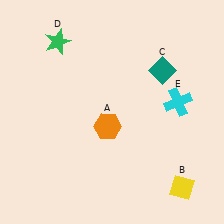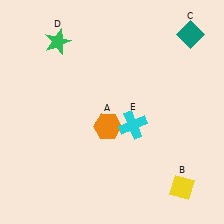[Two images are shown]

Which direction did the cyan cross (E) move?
The cyan cross (E) moved left.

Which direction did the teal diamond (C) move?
The teal diamond (C) moved up.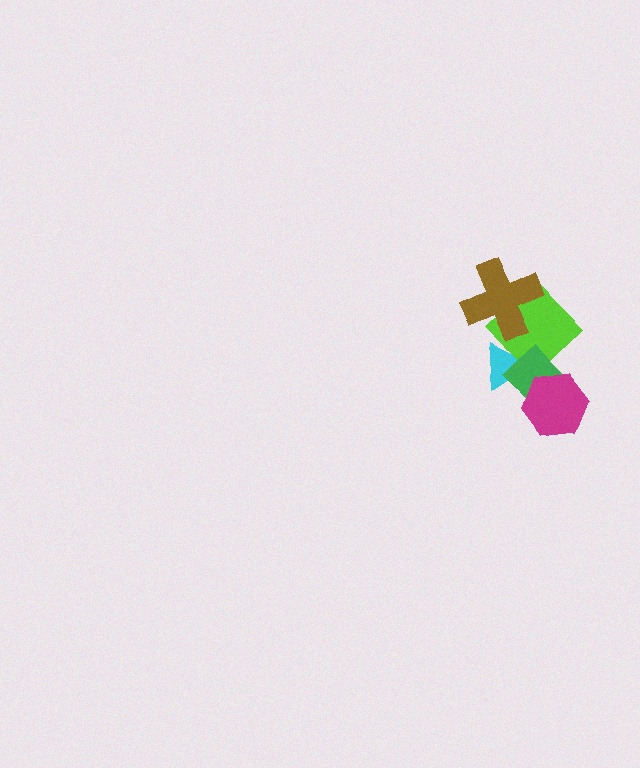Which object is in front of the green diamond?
The magenta hexagon is in front of the green diamond.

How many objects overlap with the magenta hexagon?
1 object overlaps with the magenta hexagon.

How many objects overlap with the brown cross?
1 object overlaps with the brown cross.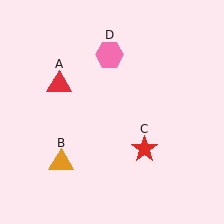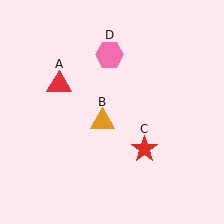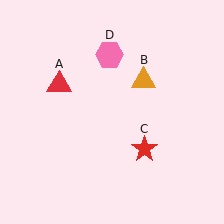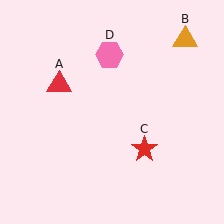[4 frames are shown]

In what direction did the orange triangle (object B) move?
The orange triangle (object B) moved up and to the right.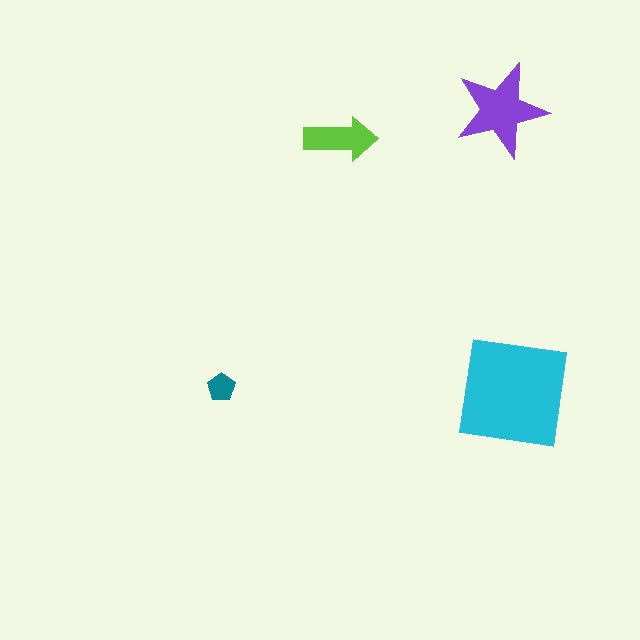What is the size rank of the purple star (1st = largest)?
2nd.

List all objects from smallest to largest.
The teal pentagon, the lime arrow, the purple star, the cyan square.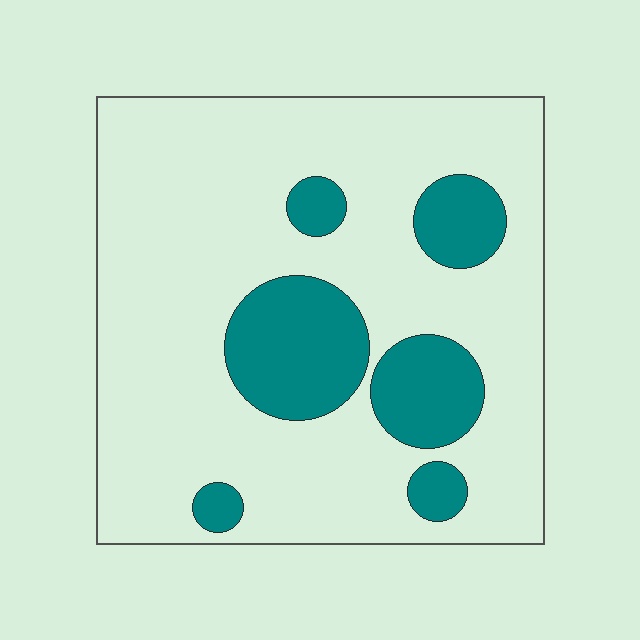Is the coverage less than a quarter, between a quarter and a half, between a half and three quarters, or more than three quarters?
Less than a quarter.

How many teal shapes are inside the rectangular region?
6.